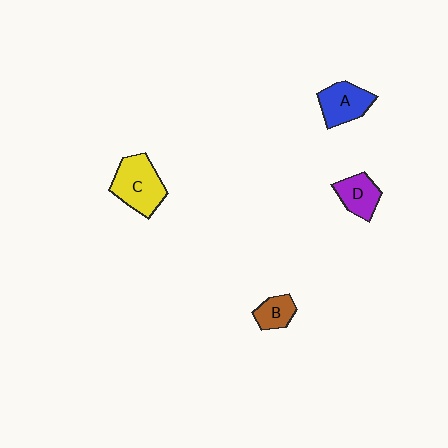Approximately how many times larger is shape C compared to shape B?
Approximately 2.1 times.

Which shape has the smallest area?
Shape B (brown).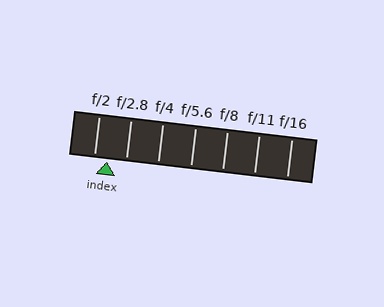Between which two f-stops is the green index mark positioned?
The index mark is between f/2 and f/2.8.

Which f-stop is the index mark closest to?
The index mark is closest to f/2.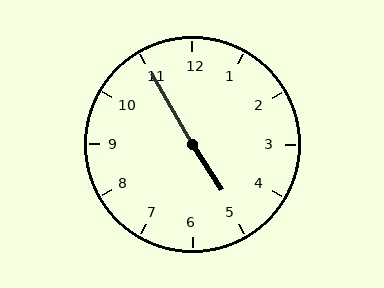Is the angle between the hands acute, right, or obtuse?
It is obtuse.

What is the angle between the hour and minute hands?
Approximately 178 degrees.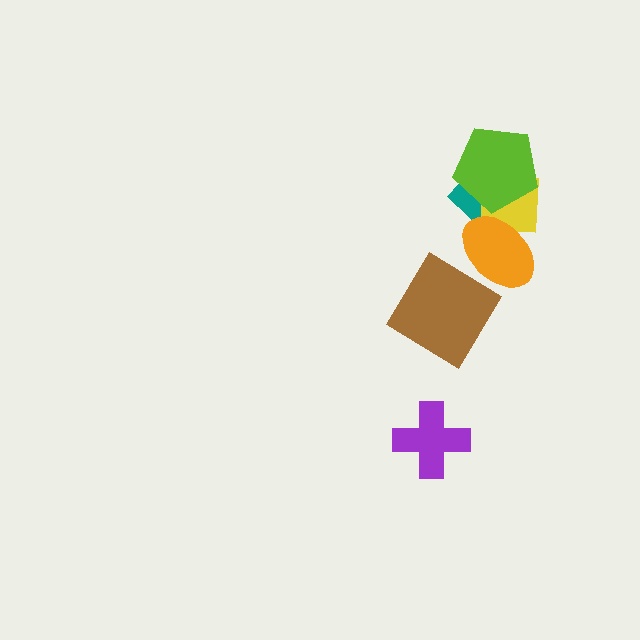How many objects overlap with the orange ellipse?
2 objects overlap with the orange ellipse.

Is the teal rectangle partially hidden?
Yes, it is partially covered by another shape.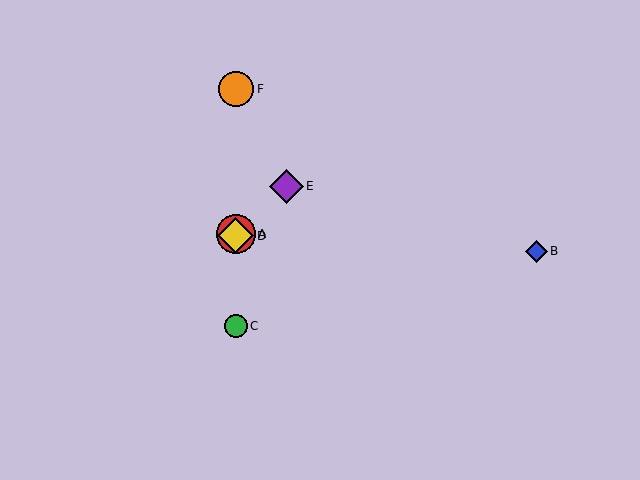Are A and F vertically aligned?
Yes, both are at x≈236.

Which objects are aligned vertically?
Objects A, C, D, F are aligned vertically.